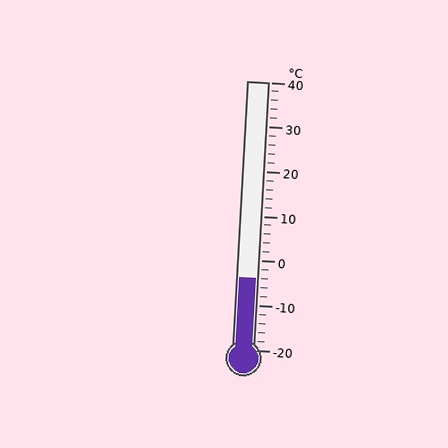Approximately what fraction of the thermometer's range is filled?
The thermometer is filled to approximately 25% of its range.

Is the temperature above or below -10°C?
The temperature is above -10°C.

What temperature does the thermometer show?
The thermometer shows approximately -4°C.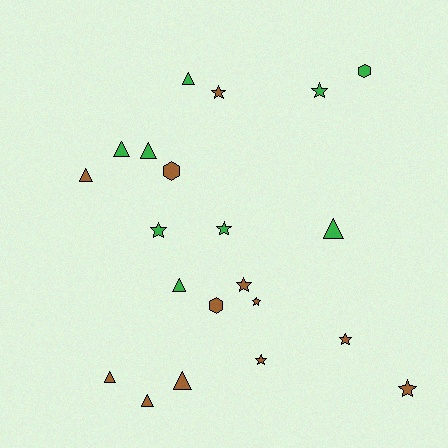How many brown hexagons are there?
There are 2 brown hexagons.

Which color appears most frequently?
Brown, with 12 objects.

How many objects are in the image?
There are 21 objects.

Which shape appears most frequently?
Triangle, with 9 objects.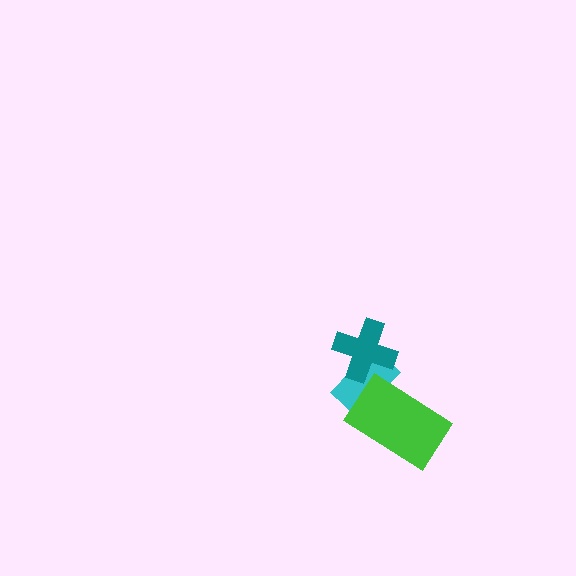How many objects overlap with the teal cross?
1 object overlaps with the teal cross.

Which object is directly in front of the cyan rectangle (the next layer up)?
The teal cross is directly in front of the cyan rectangle.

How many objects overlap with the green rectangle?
1 object overlaps with the green rectangle.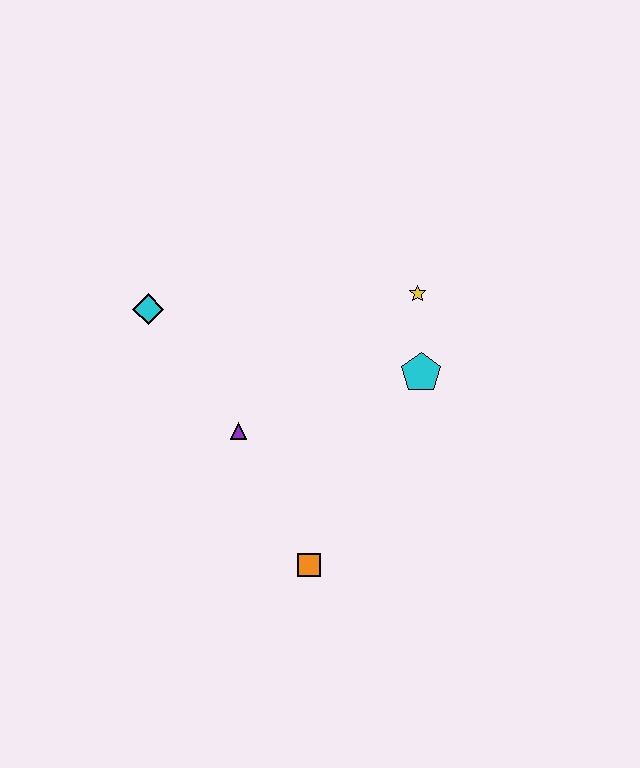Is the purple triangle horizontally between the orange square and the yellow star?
No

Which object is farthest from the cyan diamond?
The orange square is farthest from the cyan diamond.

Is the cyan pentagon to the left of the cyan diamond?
No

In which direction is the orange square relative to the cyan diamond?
The orange square is below the cyan diamond.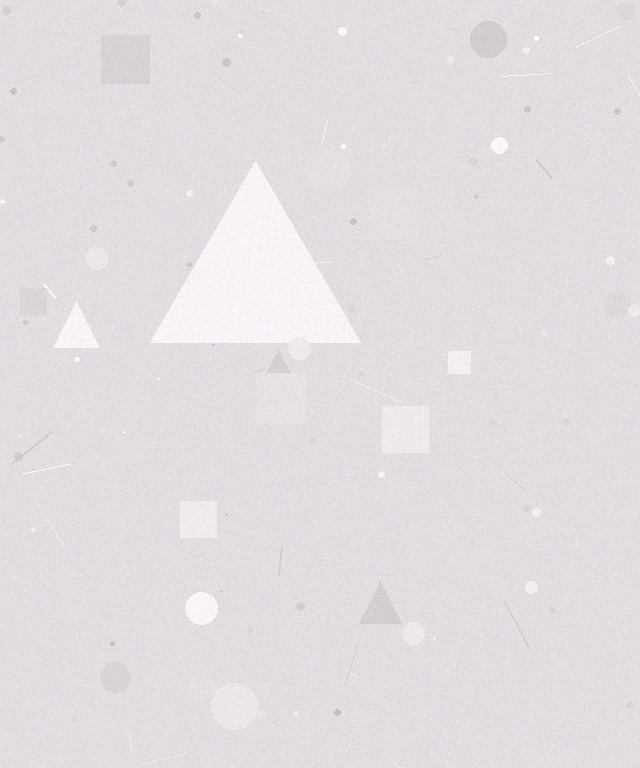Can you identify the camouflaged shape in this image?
The camouflaged shape is a triangle.